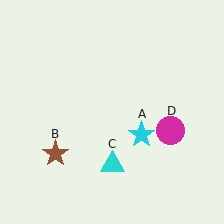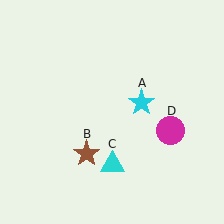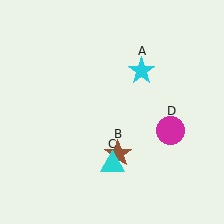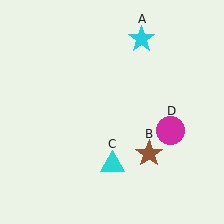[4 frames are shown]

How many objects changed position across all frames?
2 objects changed position: cyan star (object A), brown star (object B).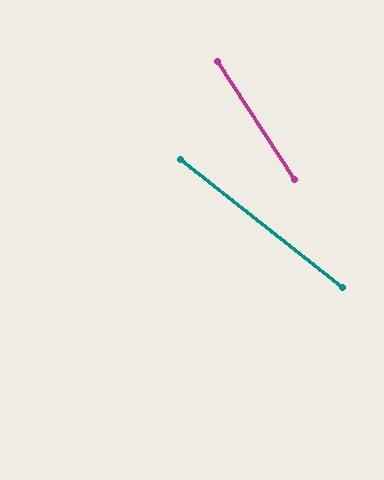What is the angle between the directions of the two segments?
Approximately 19 degrees.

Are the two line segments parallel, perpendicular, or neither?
Neither parallel nor perpendicular — they differ by about 19°.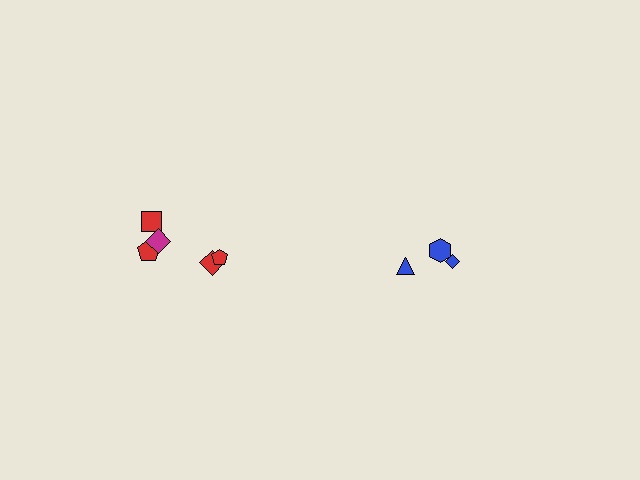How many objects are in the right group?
There are 3 objects.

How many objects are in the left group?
There are 5 objects.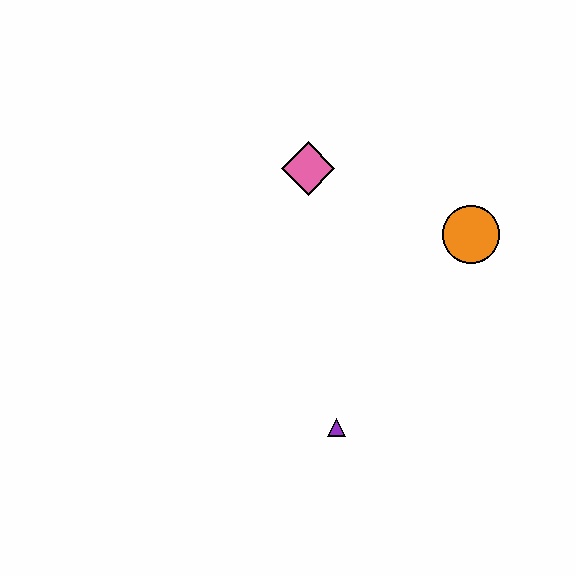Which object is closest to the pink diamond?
The orange circle is closest to the pink diamond.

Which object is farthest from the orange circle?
The purple triangle is farthest from the orange circle.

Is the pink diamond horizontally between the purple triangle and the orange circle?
No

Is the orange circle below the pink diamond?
Yes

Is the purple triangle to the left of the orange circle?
Yes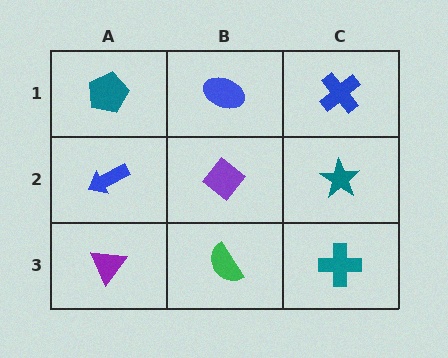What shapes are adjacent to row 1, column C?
A teal star (row 2, column C), a blue ellipse (row 1, column B).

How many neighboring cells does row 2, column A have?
3.